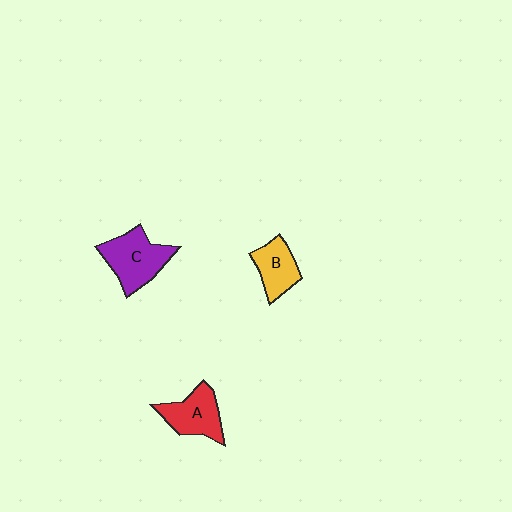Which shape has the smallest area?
Shape B (yellow).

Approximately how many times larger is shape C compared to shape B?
Approximately 1.5 times.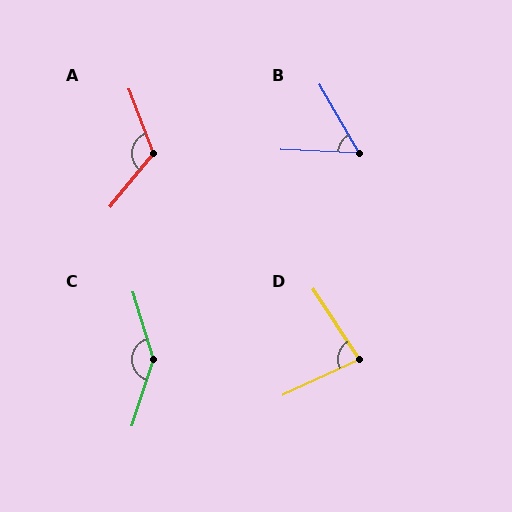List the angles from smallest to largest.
B (57°), D (82°), A (120°), C (145°).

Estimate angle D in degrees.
Approximately 82 degrees.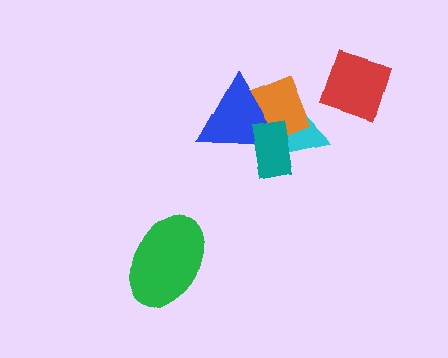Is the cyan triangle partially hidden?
Yes, it is partially covered by another shape.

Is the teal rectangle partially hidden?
No, no other shape covers it.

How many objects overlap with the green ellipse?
0 objects overlap with the green ellipse.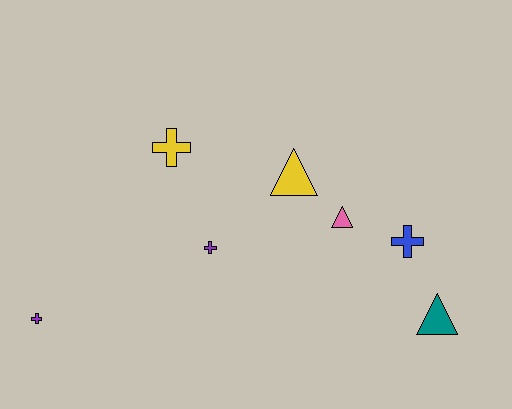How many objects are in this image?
There are 7 objects.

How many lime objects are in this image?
There are no lime objects.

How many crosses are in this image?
There are 4 crosses.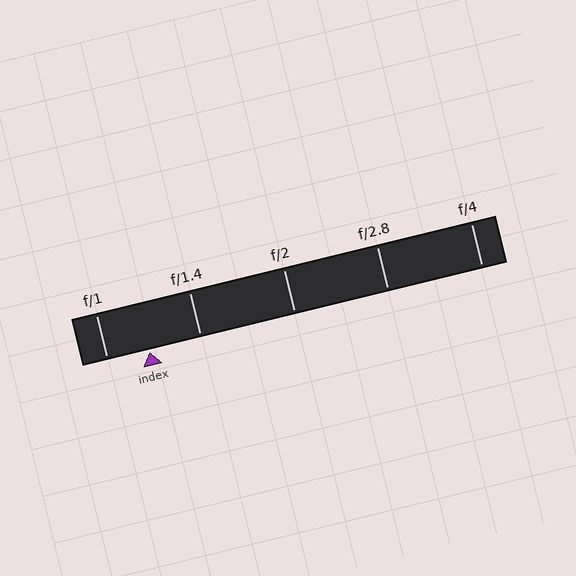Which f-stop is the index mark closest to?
The index mark is closest to f/1.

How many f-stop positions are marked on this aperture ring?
There are 5 f-stop positions marked.